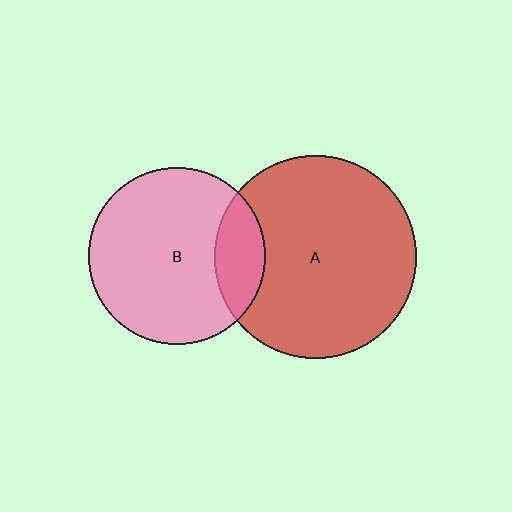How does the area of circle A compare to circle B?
Approximately 1.3 times.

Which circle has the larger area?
Circle A (red).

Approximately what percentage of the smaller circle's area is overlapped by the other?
Approximately 20%.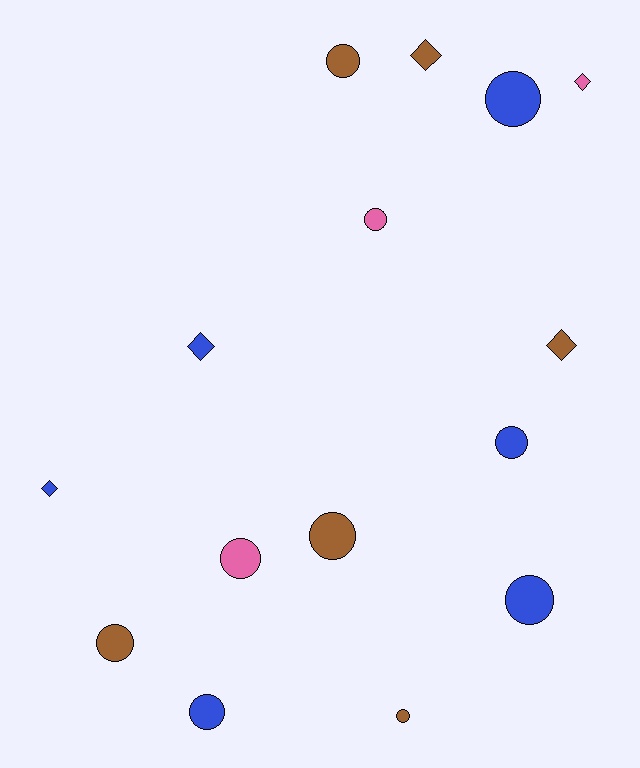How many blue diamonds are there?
There are 2 blue diamonds.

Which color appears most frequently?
Brown, with 6 objects.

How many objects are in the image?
There are 15 objects.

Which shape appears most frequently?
Circle, with 10 objects.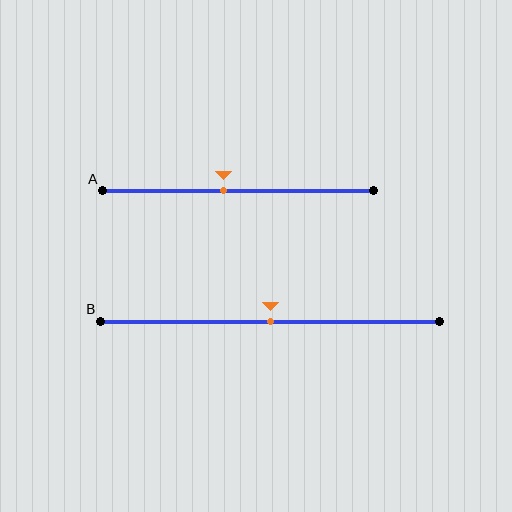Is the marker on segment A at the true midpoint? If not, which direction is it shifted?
No, the marker on segment A is shifted to the left by about 5% of the segment length.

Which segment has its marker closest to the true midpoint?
Segment B has its marker closest to the true midpoint.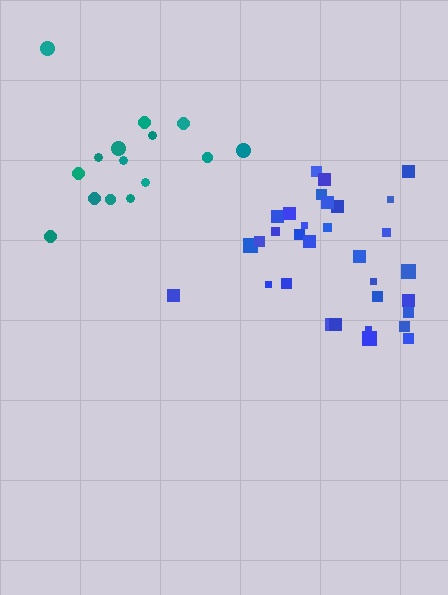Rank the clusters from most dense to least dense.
blue, teal.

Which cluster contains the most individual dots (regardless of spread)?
Blue (32).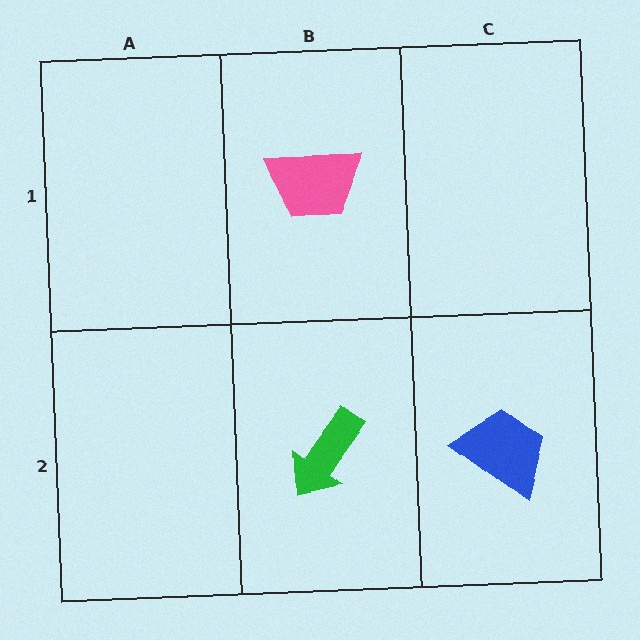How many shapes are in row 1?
1 shape.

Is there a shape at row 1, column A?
No, that cell is empty.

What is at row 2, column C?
A blue trapezoid.